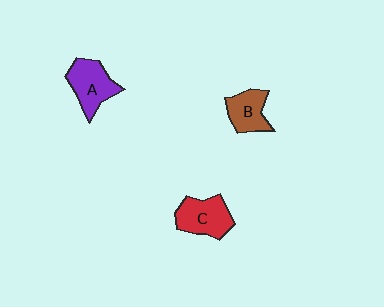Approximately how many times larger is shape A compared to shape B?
Approximately 1.3 times.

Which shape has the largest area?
Shape A (purple).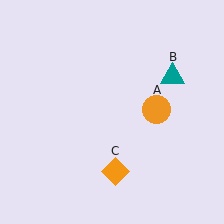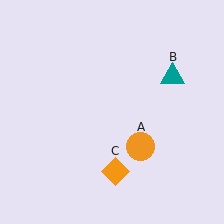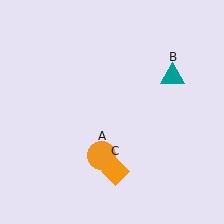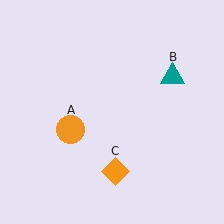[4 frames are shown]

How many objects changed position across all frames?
1 object changed position: orange circle (object A).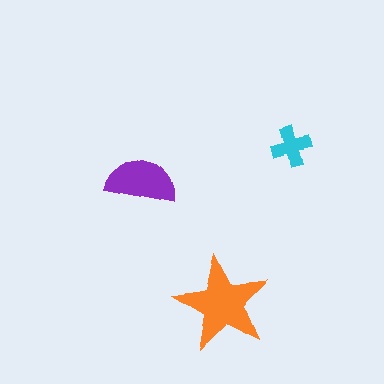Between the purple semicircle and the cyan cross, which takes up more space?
The purple semicircle.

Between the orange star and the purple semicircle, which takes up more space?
The orange star.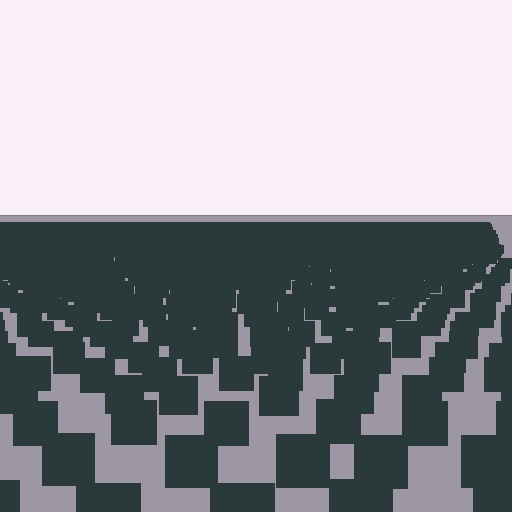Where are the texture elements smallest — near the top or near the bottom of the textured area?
Near the top.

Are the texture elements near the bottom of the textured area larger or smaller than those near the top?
Larger. Near the bottom, elements are closer to the viewer and appear at a bigger on-screen size.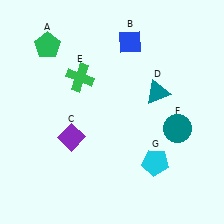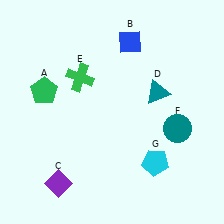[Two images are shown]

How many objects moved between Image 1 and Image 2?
2 objects moved between the two images.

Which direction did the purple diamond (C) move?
The purple diamond (C) moved down.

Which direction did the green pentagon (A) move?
The green pentagon (A) moved down.